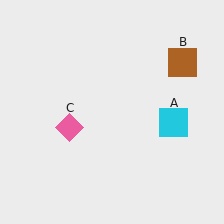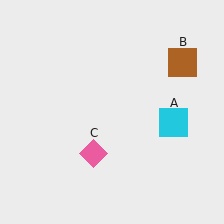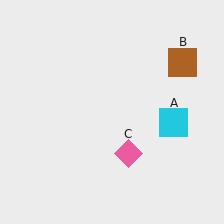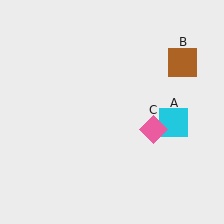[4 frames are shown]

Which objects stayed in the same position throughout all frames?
Cyan square (object A) and brown square (object B) remained stationary.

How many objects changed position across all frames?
1 object changed position: pink diamond (object C).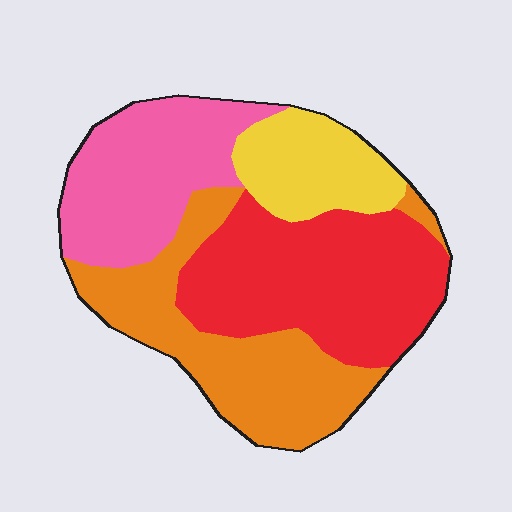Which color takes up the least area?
Yellow, at roughly 15%.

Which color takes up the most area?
Red, at roughly 35%.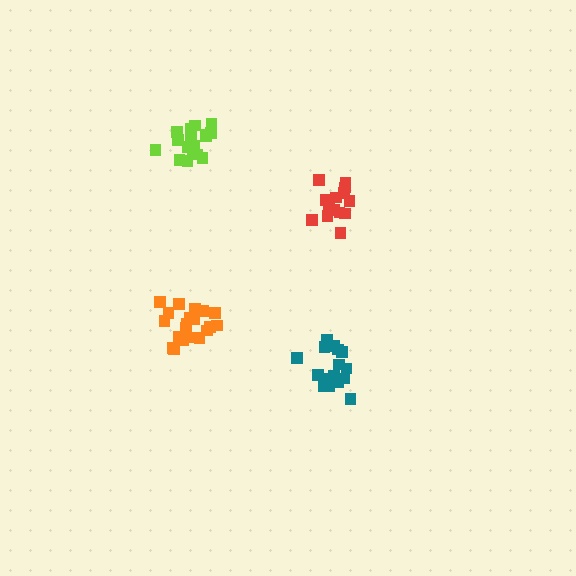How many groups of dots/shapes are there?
There are 4 groups.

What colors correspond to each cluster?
The clusters are colored: orange, teal, red, lime.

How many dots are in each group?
Group 1: 20 dots, Group 2: 19 dots, Group 3: 16 dots, Group 4: 17 dots (72 total).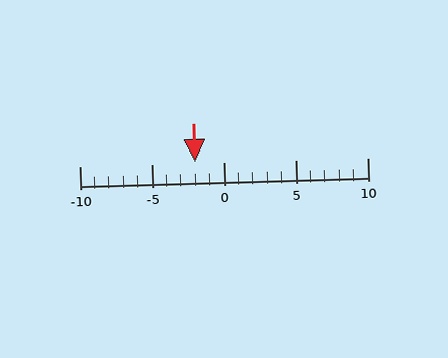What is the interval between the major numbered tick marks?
The major tick marks are spaced 5 units apart.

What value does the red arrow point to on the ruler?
The red arrow points to approximately -2.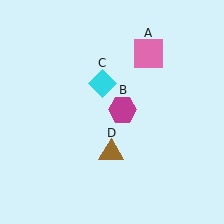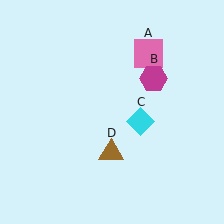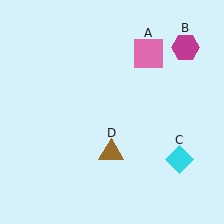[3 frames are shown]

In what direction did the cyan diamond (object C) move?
The cyan diamond (object C) moved down and to the right.